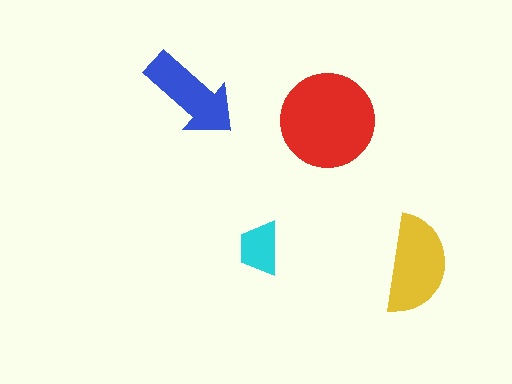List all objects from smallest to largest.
The cyan trapezoid, the blue arrow, the yellow semicircle, the red circle.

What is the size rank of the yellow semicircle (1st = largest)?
2nd.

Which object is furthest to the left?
The blue arrow is leftmost.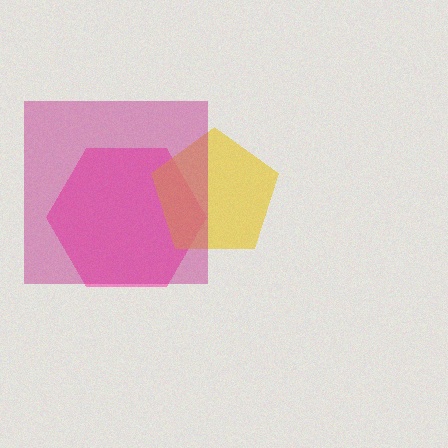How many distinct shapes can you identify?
There are 3 distinct shapes: a pink hexagon, a yellow pentagon, a magenta square.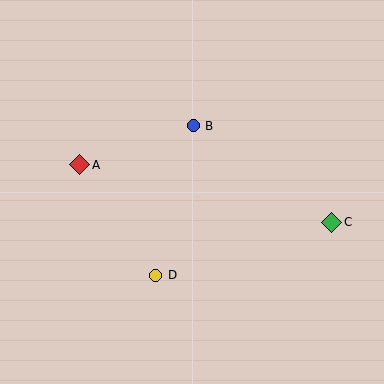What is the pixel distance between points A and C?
The distance between A and C is 259 pixels.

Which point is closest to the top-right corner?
Point B is closest to the top-right corner.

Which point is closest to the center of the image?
Point B at (193, 126) is closest to the center.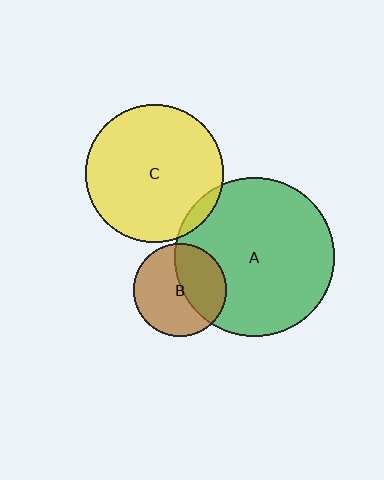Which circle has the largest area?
Circle A (green).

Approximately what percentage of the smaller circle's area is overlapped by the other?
Approximately 5%.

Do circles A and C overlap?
Yes.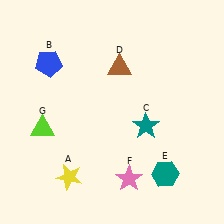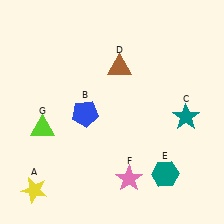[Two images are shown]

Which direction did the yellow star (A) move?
The yellow star (A) moved left.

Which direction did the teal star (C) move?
The teal star (C) moved right.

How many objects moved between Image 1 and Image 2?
3 objects moved between the two images.